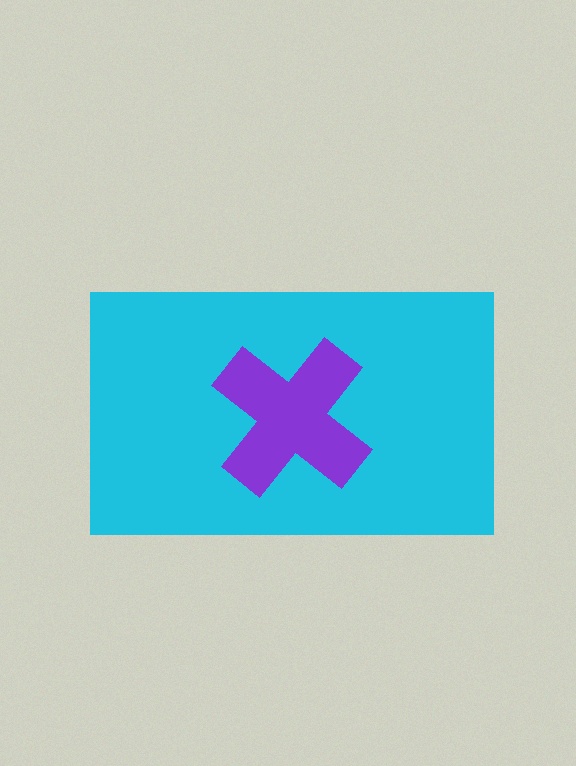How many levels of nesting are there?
2.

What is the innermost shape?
The purple cross.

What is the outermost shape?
The cyan rectangle.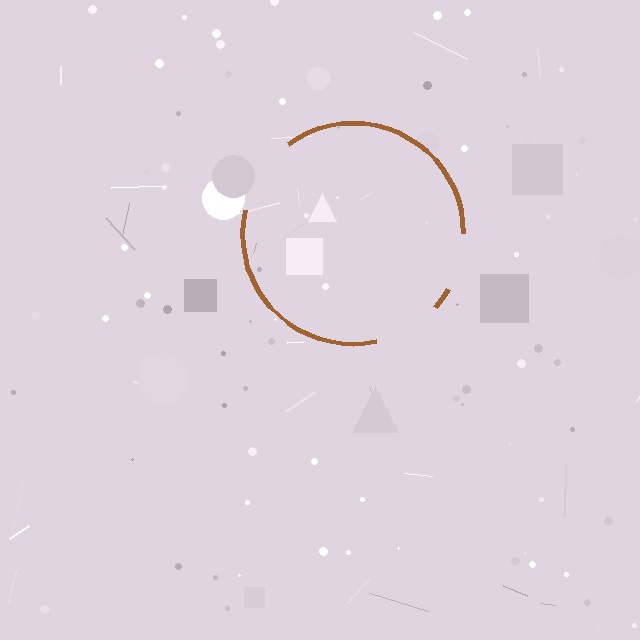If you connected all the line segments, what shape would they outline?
They would outline a circle.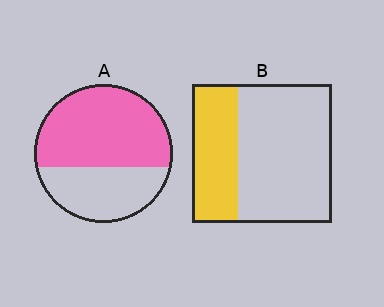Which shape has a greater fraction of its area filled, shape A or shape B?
Shape A.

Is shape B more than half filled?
No.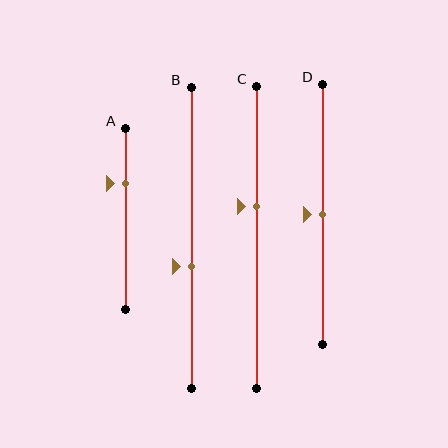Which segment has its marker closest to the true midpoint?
Segment D has its marker closest to the true midpoint.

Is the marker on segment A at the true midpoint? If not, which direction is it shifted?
No, the marker on segment A is shifted upward by about 19% of the segment length.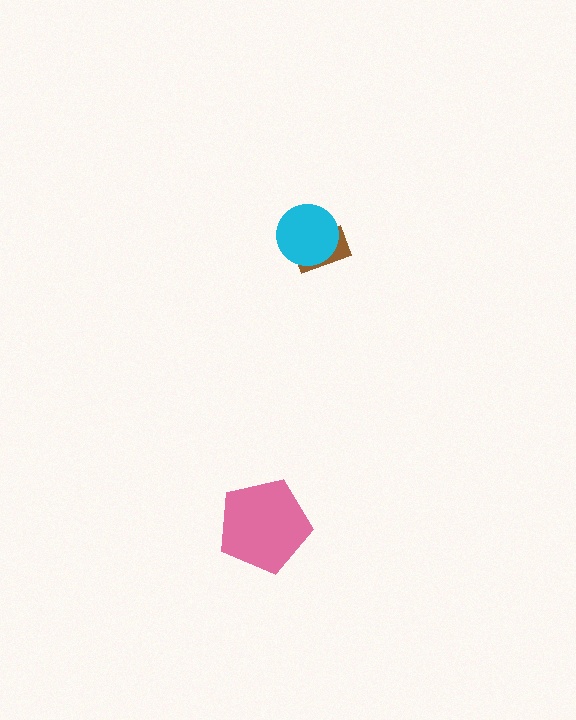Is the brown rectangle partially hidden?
Yes, it is partially covered by another shape.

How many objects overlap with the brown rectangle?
1 object overlaps with the brown rectangle.